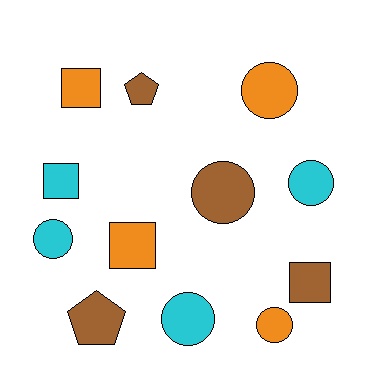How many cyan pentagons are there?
There are no cyan pentagons.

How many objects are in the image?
There are 12 objects.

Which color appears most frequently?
Orange, with 4 objects.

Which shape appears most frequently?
Circle, with 6 objects.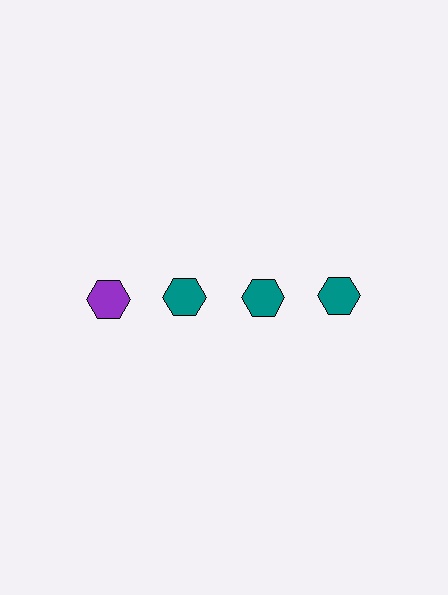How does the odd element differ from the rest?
It has a different color: purple instead of teal.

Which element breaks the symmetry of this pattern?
The purple hexagon in the top row, leftmost column breaks the symmetry. All other shapes are teal hexagons.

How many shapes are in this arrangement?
There are 4 shapes arranged in a grid pattern.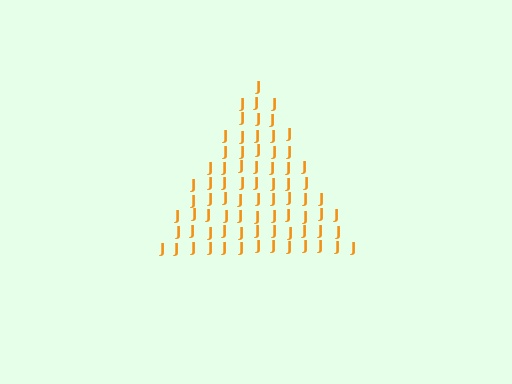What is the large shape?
The large shape is a triangle.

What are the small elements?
The small elements are letter J's.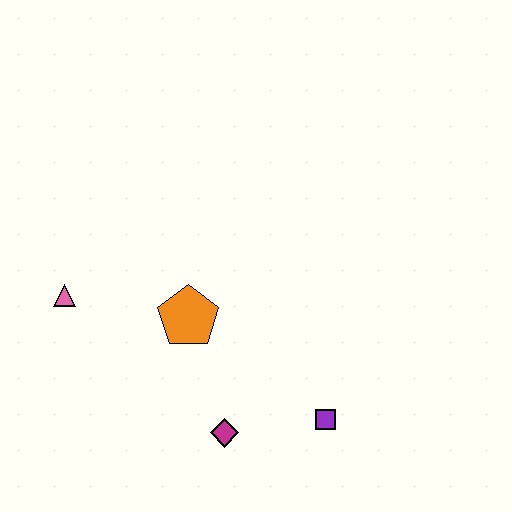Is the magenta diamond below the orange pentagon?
Yes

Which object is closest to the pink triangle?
The orange pentagon is closest to the pink triangle.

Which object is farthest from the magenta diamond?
The pink triangle is farthest from the magenta diamond.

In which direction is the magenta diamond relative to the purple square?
The magenta diamond is to the left of the purple square.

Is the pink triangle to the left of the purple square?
Yes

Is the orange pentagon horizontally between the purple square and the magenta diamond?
No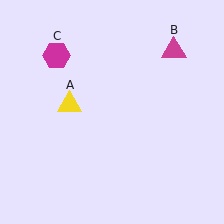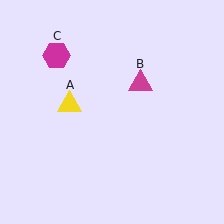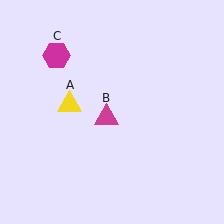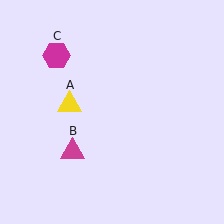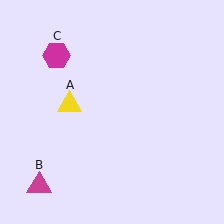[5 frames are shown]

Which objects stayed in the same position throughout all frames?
Yellow triangle (object A) and magenta hexagon (object C) remained stationary.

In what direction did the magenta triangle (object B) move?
The magenta triangle (object B) moved down and to the left.